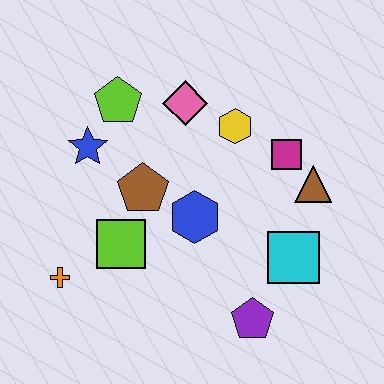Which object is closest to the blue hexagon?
The brown pentagon is closest to the blue hexagon.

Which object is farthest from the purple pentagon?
The lime pentagon is farthest from the purple pentagon.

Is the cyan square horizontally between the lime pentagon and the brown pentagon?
No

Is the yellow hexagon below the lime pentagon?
Yes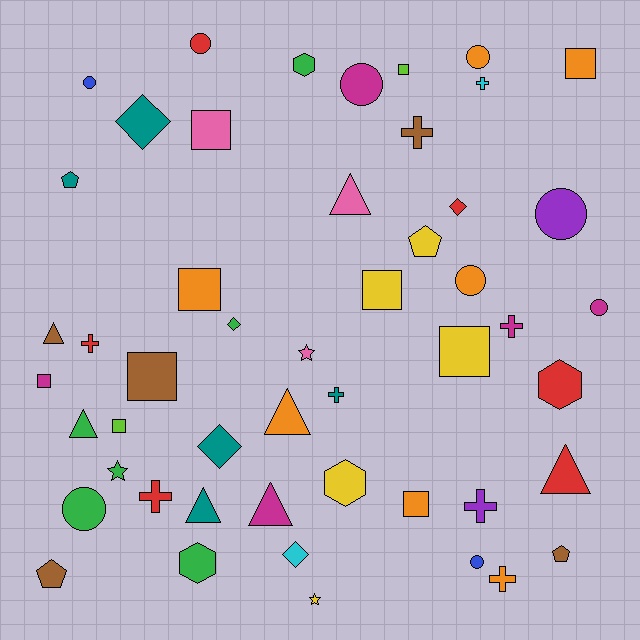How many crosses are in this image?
There are 8 crosses.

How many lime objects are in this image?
There are 2 lime objects.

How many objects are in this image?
There are 50 objects.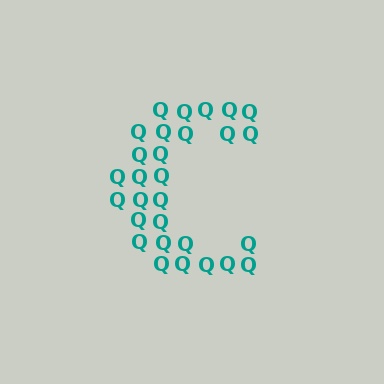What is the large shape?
The large shape is the letter C.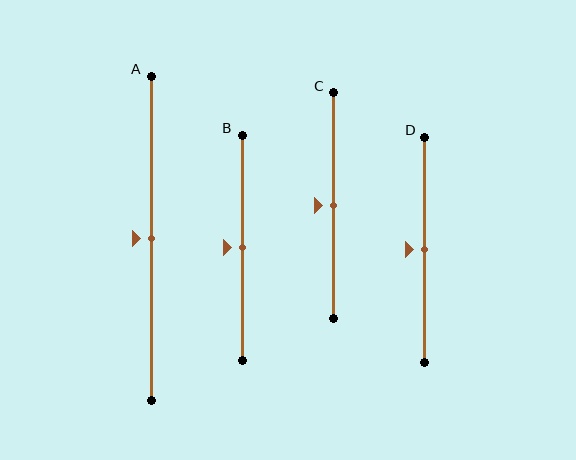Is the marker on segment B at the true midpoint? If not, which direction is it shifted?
Yes, the marker on segment B is at the true midpoint.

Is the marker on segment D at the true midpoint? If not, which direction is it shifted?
Yes, the marker on segment D is at the true midpoint.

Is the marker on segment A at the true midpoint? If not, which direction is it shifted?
Yes, the marker on segment A is at the true midpoint.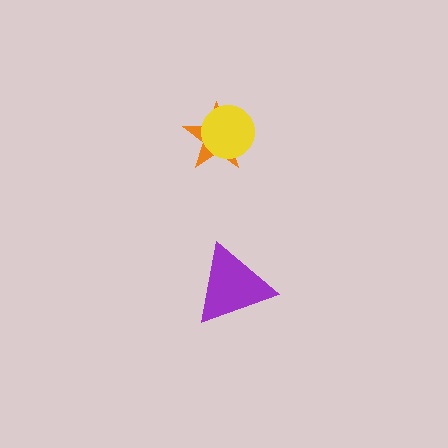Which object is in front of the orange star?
The yellow circle is in front of the orange star.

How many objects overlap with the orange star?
1 object overlaps with the orange star.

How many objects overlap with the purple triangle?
0 objects overlap with the purple triangle.